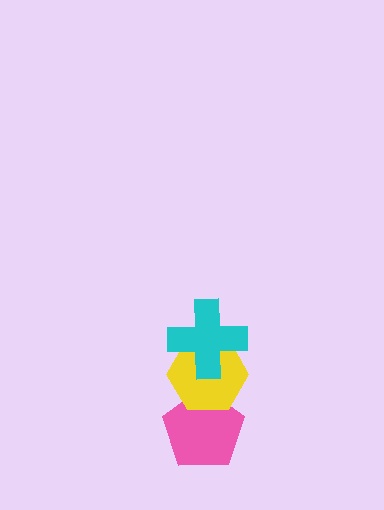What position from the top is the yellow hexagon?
The yellow hexagon is 2nd from the top.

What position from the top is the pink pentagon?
The pink pentagon is 3rd from the top.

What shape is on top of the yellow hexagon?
The cyan cross is on top of the yellow hexagon.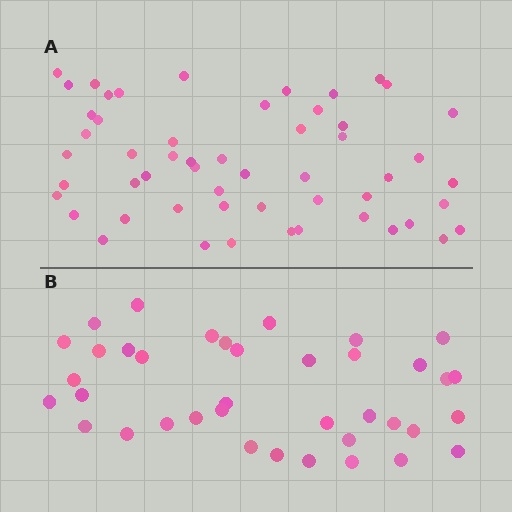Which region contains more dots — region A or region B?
Region A (the top region) has more dots.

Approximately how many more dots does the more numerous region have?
Region A has approximately 15 more dots than region B.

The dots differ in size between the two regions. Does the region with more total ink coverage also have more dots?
No. Region B has more total ink coverage because its dots are larger, but region A actually contains more individual dots. Total area can be misleading — the number of items is what matters here.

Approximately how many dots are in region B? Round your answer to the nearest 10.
About 40 dots. (The exact count is 38, which rounds to 40.)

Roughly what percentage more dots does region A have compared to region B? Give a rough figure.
About 40% more.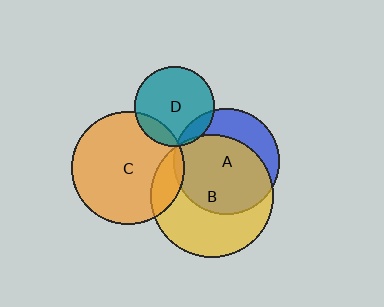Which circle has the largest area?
Circle B (yellow).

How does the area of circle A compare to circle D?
Approximately 1.8 times.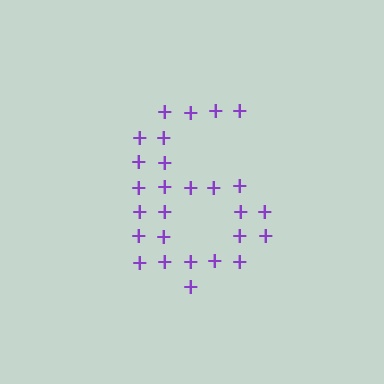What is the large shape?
The large shape is the digit 6.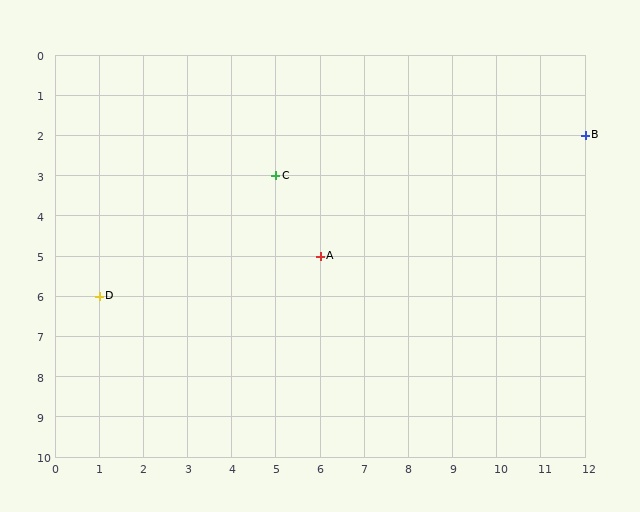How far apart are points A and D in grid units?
Points A and D are 5 columns and 1 row apart (about 5.1 grid units diagonally).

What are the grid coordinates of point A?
Point A is at grid coordinates (6, 5).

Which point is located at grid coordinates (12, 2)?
Point B is at (12, 2).